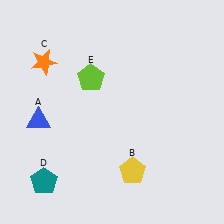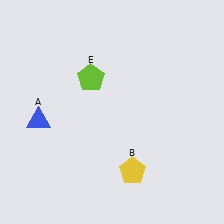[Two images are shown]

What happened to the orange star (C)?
The orange star (C) was removed in Image 2. It was in the top-left area of Image 1.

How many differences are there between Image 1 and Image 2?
There are 2 differences between the two images.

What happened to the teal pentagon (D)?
The teal pentagon (D) was removed in Image 2. It was in the bottom-left area of Image 1.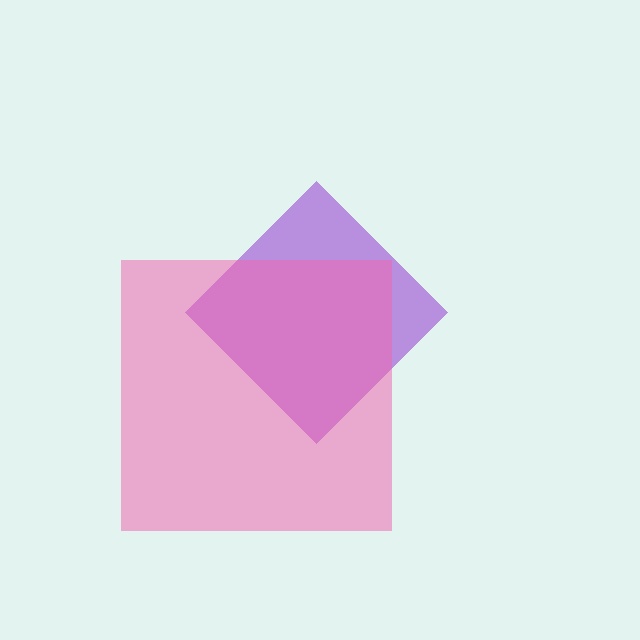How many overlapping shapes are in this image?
There are 2 overlapping shapes in the image.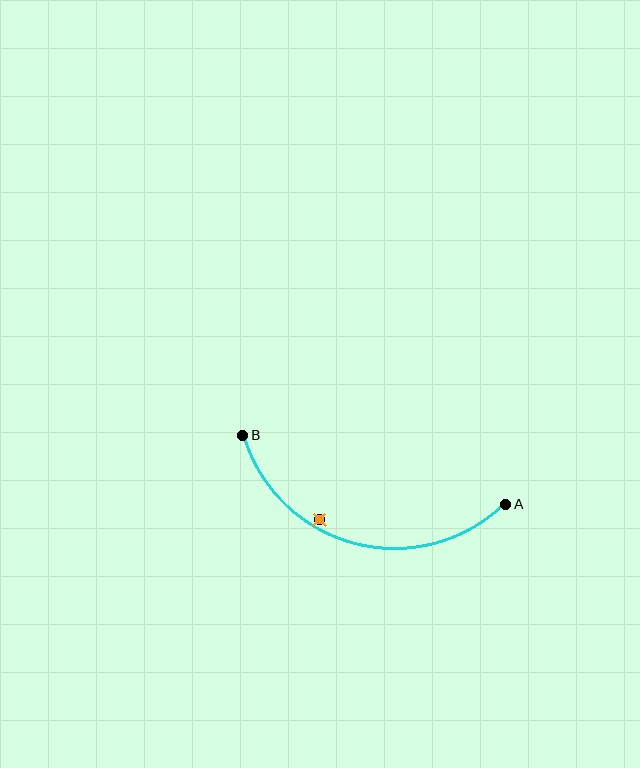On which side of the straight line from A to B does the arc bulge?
The arc bulges below the straight line connecting A and B.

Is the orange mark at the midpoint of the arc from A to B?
No — the orange mark does not lie on the arc at all. It sits slightly inside the curve.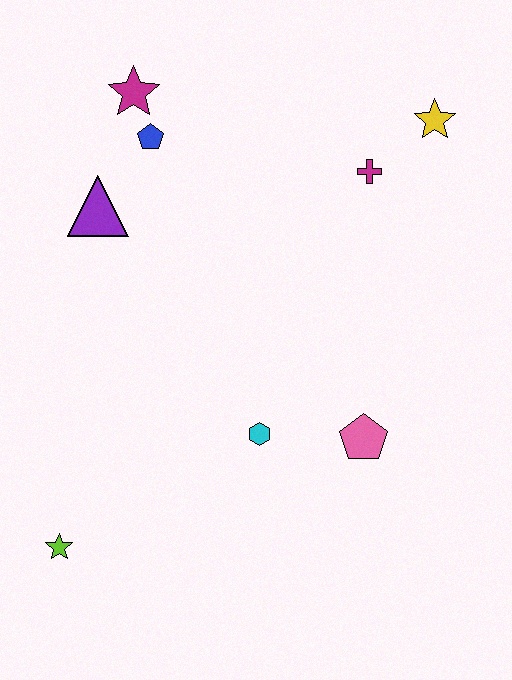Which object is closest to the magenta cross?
The yellow star is closest to the magenta cross.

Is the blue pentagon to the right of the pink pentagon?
No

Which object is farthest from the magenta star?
The lime star is farthest from the magenta star.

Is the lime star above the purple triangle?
No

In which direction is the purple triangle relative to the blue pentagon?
The purple triangle is below the blue pentagon.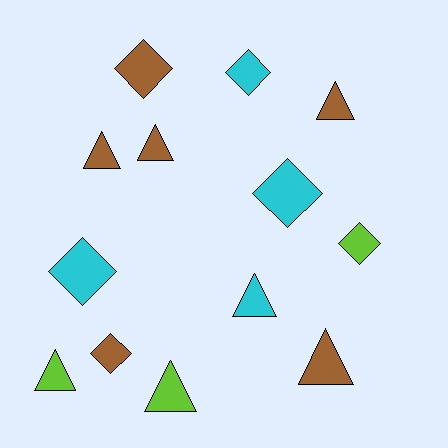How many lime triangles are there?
There are 2 lime triangles.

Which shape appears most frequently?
Triangle, with 7 objects.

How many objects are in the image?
There are 13 objects.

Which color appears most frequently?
Brown, with 6 objects.